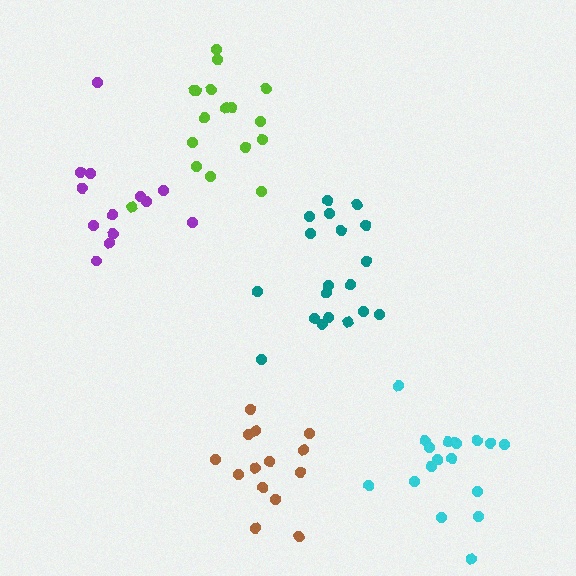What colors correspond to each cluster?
The clusters are colored: lime, cyan, teal, purple, brown.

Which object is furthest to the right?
The cyan cluster is rightmost.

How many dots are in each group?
Group 1: 17 dots, Group 2: 18 dots, Group 3: 19 dots, Group 4: 13 dots, Group 5: 14 dots (81 total).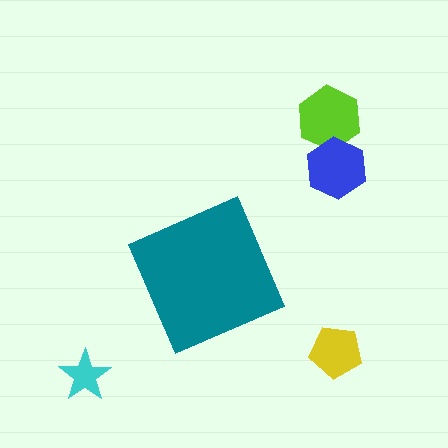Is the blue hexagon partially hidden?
No, the blue hexagon is fully visible.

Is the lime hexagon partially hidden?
No, the lime hexagon is fully visible.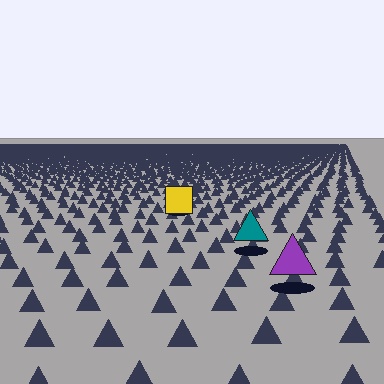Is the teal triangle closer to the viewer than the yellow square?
Yes. The teal triangle is closer — you can tell from the texture gradient: the ground texture is coarser near it.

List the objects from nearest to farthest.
From nearest to farthest: the purple triangle, the teal triangle, the yellow square.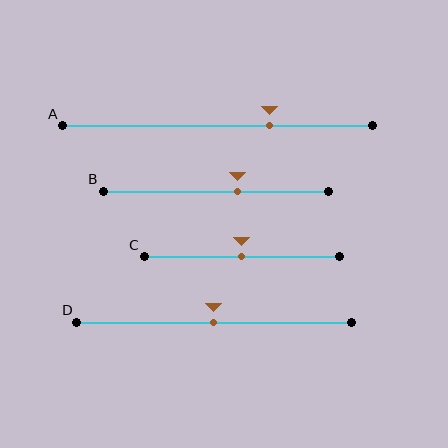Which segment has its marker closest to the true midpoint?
Segment C has its marker closest to the true midpoint.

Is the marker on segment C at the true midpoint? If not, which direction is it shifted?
Yes, the marker on segment C is at the true midpoint.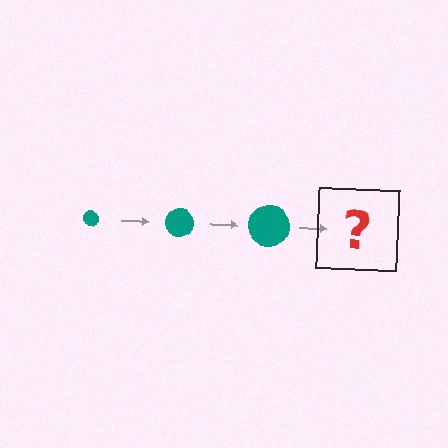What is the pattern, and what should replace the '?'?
The pattern is that the circle gets progressively larger each step. The '?' should be a teal circle, larger than the previous one.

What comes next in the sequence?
The next element should be a teal circle, larger than the previous one.